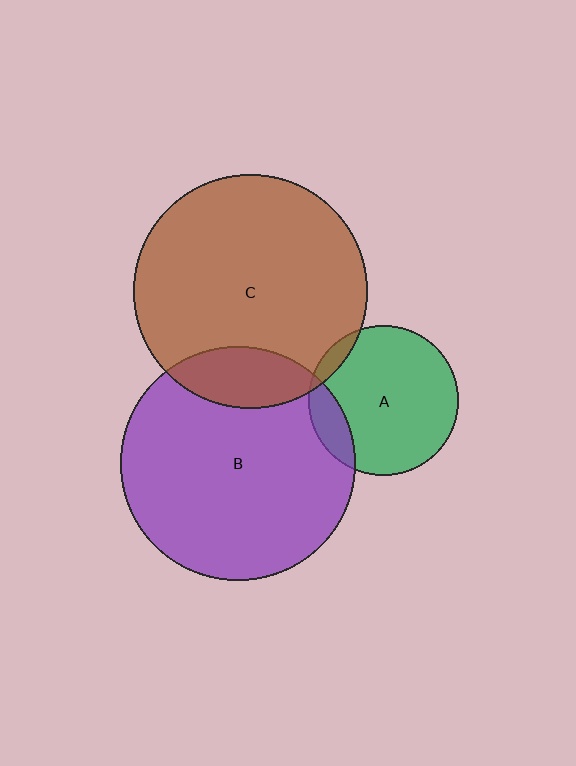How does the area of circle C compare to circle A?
Approximately 2.4 times.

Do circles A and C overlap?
Yes.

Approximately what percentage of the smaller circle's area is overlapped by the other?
Approximately 5%.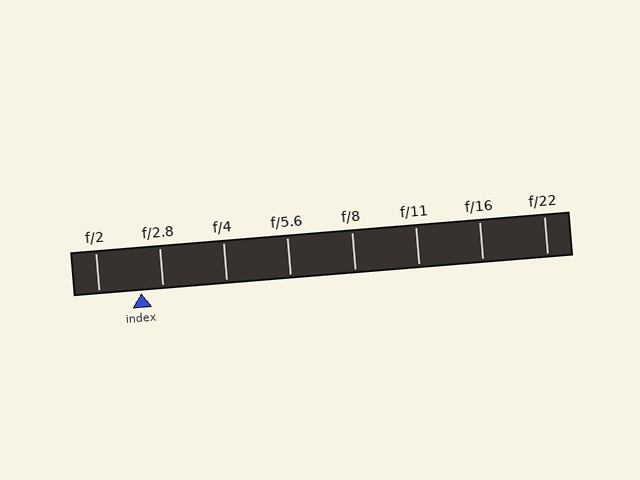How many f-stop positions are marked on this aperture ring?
There are 8 f-stop positions marked.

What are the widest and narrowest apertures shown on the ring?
The widest aperture shown is f/2 and the narrowest is f/22.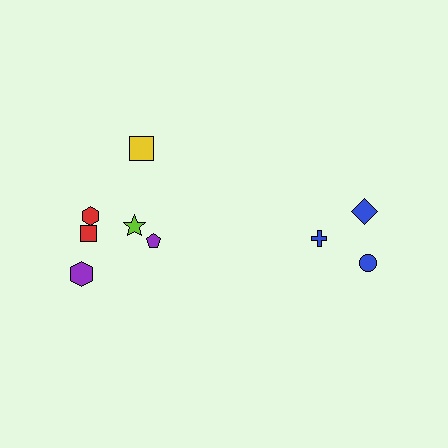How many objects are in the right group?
There are 3 objects.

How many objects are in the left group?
There are 6 objects.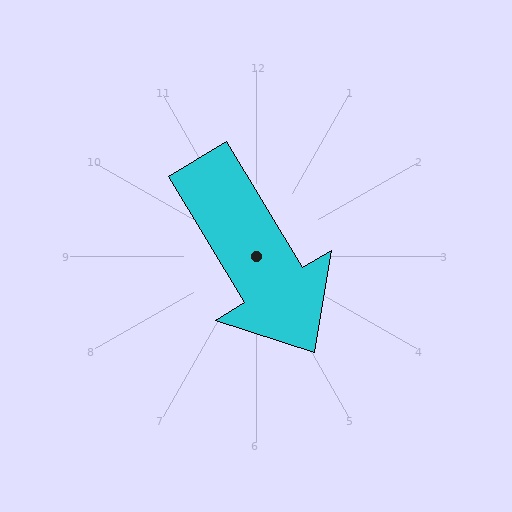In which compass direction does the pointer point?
Southeast.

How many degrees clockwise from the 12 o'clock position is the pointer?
Approximately 149 degrees.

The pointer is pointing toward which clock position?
Roughly 5 o'clock.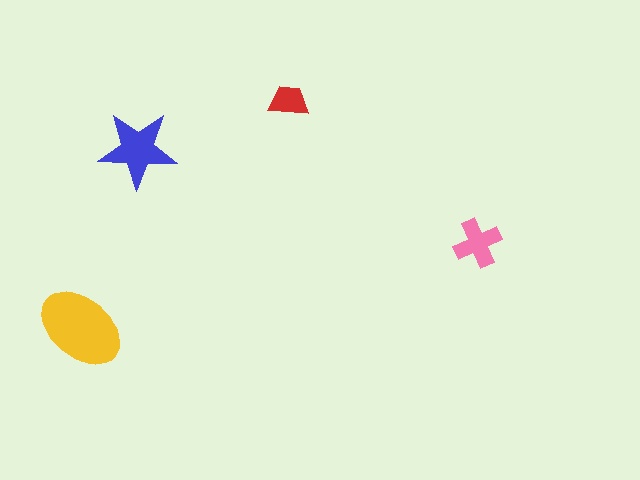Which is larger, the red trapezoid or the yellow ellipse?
The yellow ellipse.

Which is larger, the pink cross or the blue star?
The blue star.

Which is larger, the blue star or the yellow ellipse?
The yellow ellipse.